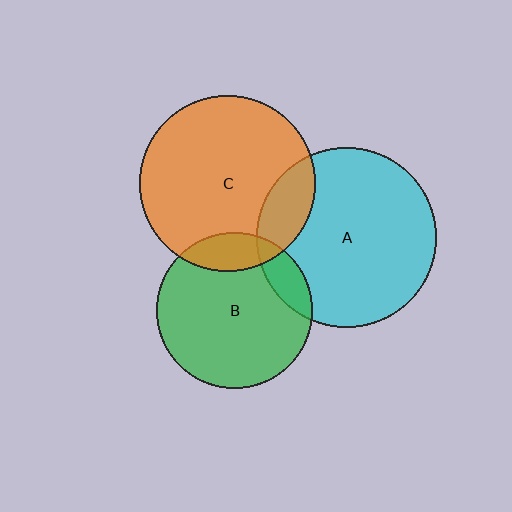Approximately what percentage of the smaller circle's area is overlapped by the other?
Approximately 15%.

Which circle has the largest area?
Circle A (cyan).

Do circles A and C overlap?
Yes.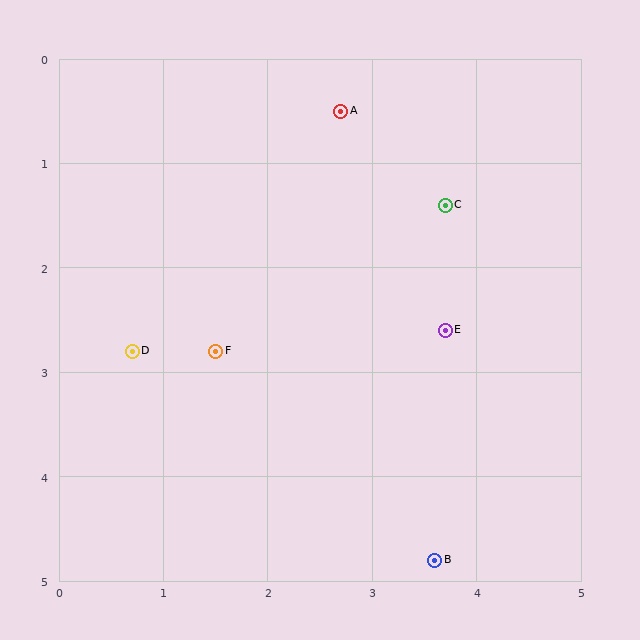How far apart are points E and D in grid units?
Points E and D are about 3.0 grid units apart.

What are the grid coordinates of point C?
Point C is at approximately (3.7, 1.4).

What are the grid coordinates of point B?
Point B is at approximately (3.6, 4.8).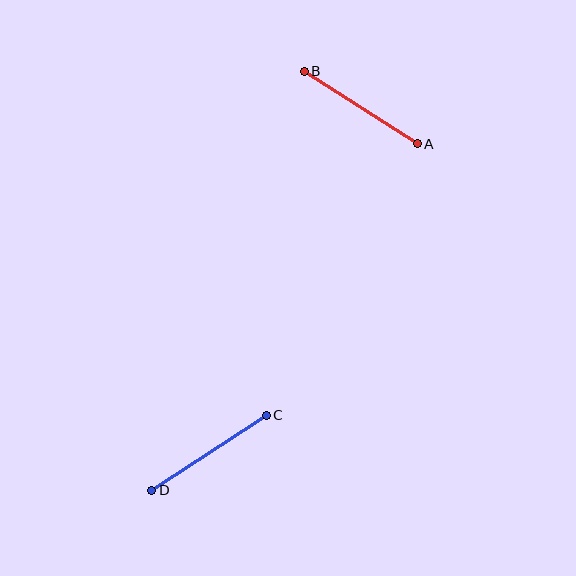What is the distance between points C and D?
The distance is approximately 137 pixels.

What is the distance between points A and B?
The distance is approximately 134 pixels.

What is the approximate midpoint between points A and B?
The midpoint is at approximately (361, 107) pixels.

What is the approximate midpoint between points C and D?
The midpoint is at approximately (209, 453) pixels.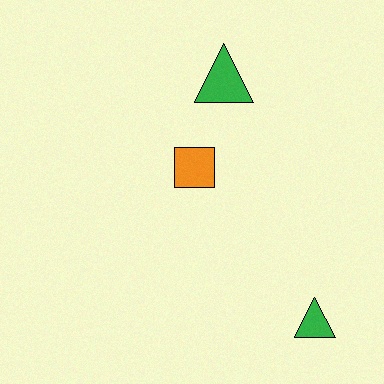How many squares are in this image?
There is 1 square.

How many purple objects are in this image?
There are no purple objects.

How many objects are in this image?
There are 3 objects.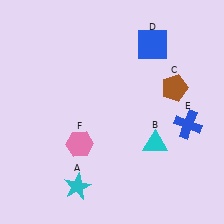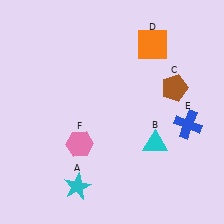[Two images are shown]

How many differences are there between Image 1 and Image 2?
There is 1 difference between the two images.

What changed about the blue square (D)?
In Image 1, D is blue. In Image 2, it changed to orange.